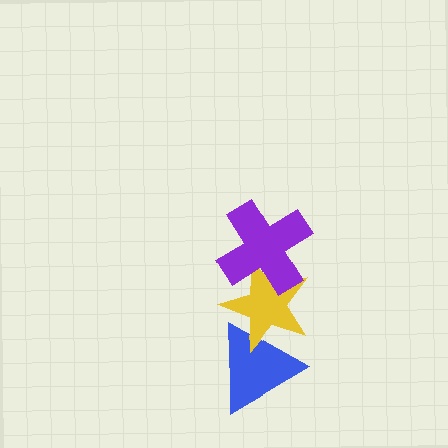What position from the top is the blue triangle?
The blue triangle is 3rd from the top.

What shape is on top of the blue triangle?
The yellow star is on top of the blue triangle.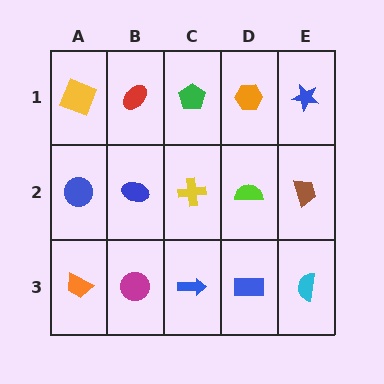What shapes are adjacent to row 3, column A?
A blue circle (row 2, column A), a magenta circle (row 3, column B).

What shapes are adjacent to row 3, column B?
A blue ellipse (row 2, column B), an orange trapezoid (row 3, column A), a blue arrow (row 3, column C).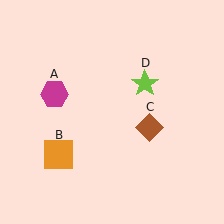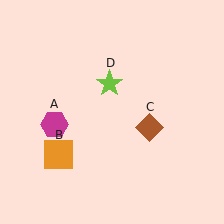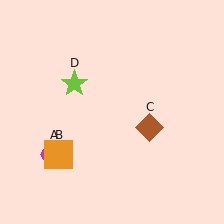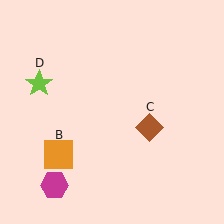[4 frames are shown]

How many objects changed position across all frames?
2 objects changed position: magenta hexagon (object A), lime star (object D).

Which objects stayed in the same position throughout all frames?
Orange square (object B) and brown diamond (object C) remained stationary.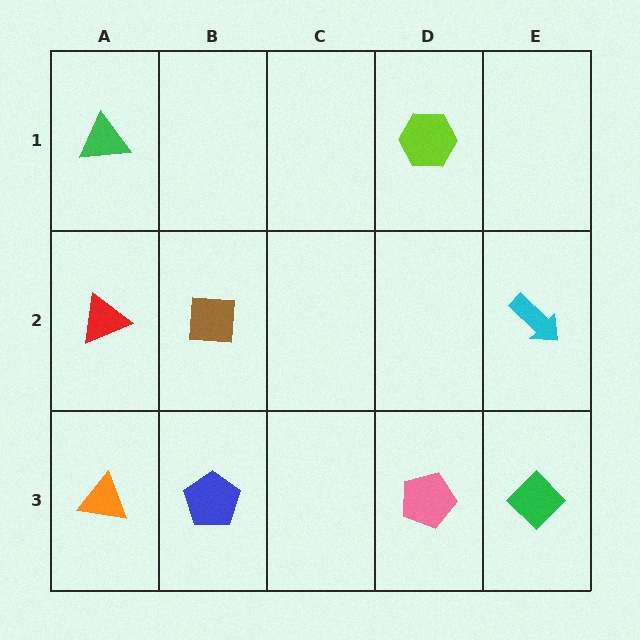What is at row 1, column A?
A green triangle.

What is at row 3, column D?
A pink pentagon.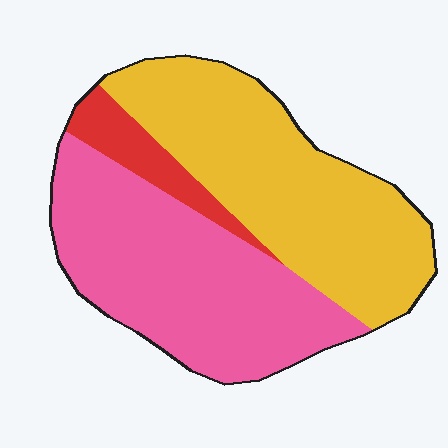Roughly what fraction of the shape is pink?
Pink takes up between a quarter and a half of the shape.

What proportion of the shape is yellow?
Yellow takes up between a quarter and a half of the shape.